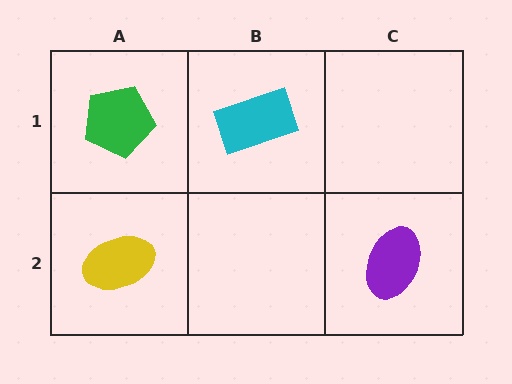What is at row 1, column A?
A green pentagon.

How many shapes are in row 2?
2 shapes.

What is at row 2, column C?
A purple ellipse.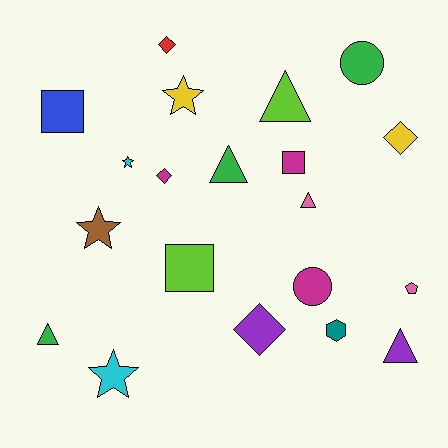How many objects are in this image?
There are 20 objects.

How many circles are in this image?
There are 2 circles.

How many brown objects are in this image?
There is 1 brown object.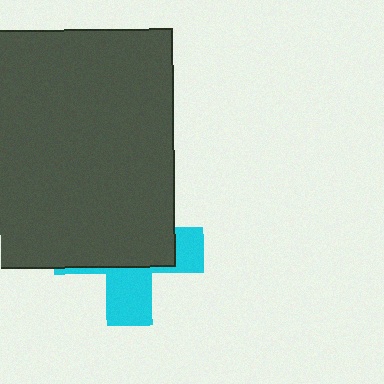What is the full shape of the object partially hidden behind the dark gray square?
The partially hidden object is a cyan cross.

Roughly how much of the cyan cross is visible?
A small part of it is visible (roughly 38%).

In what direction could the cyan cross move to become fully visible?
The cyan cross could move down. That would shift it out from behind the dark gray square entirely.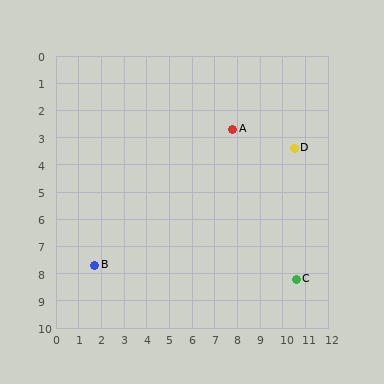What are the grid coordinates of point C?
Point C is at approximately (10.6, 8.2).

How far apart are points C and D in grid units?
Points C and D are about 4.8 grid units apart.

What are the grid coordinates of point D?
Point D is at approximately (10.5, 3.4).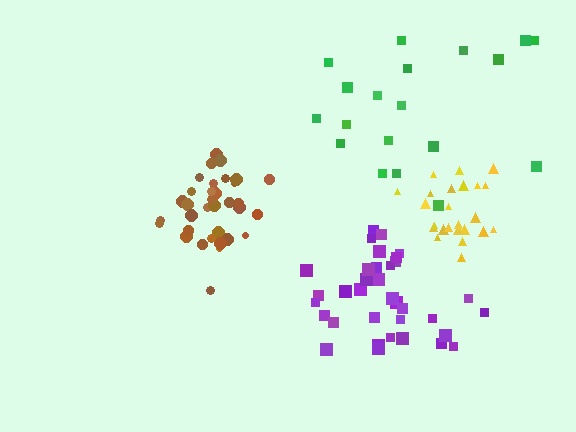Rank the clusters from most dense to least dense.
brown, yellow, purple, green.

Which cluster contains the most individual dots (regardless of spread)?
Purple (35).